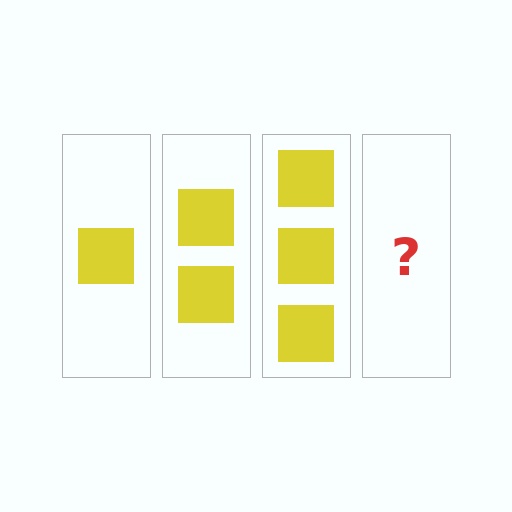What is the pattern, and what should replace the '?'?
The pattern is that each step adds one more square. The '?' should be 4 squares.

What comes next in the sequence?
The next element should be 4 squares.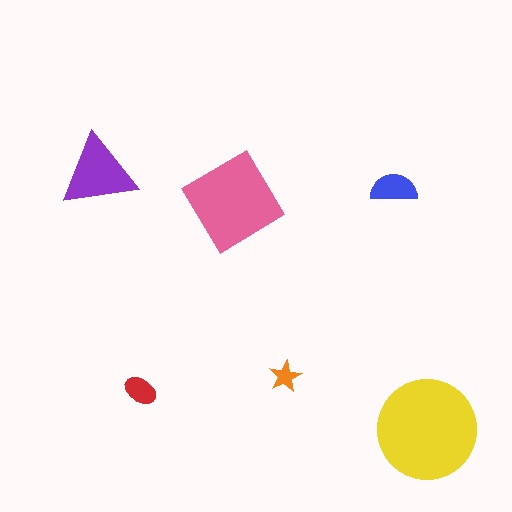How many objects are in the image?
There are 6 objects in the image.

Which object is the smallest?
The orange star.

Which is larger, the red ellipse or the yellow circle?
The yellow circle.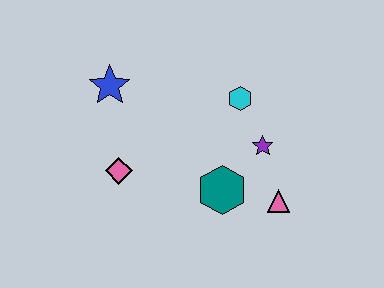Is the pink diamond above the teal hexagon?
Yes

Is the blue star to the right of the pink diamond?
No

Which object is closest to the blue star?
The pink diamond is closest to the blue star.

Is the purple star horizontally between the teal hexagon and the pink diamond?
No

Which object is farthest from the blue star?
The pink triangle is farthest from the blue star.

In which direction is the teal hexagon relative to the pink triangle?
The teal hexagon is to the left of the pink triangle.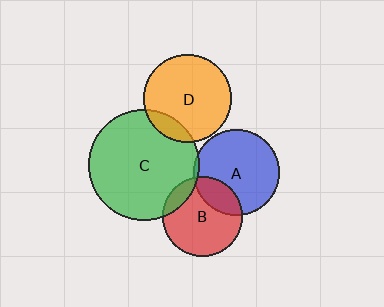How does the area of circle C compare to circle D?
Approximately 1.6 times.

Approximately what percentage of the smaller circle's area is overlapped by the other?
Approximately 5%.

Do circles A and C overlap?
Yes.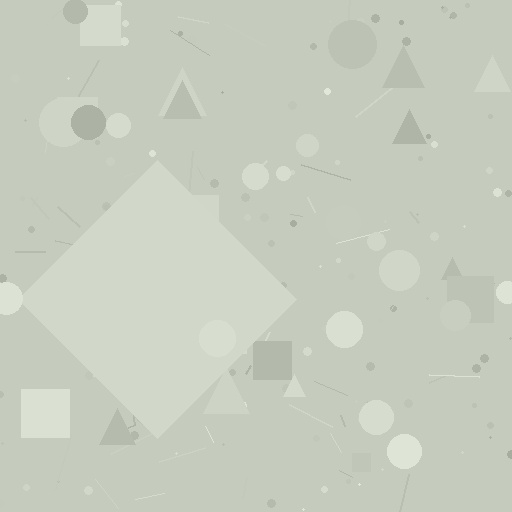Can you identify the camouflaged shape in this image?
The camouflaged shape is a diamond.